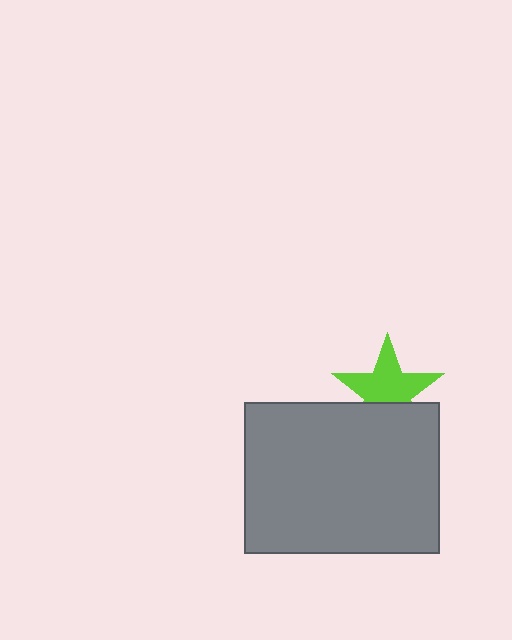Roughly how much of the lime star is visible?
Most of it is visible (roughly 66%).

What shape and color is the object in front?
The object in front is a gray rectangle.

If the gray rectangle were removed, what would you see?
You would see the complete lime star.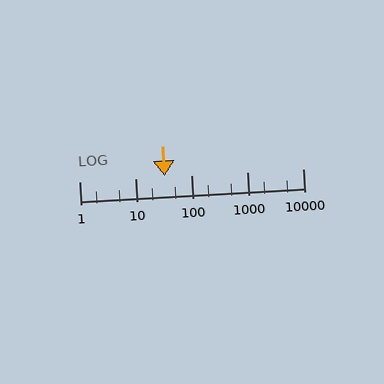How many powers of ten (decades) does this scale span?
The scale spans 4 decades, from 1 to 10000.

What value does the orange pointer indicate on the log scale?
The pointer indicates approximately 34.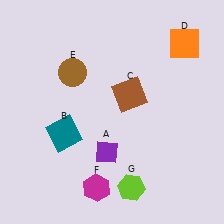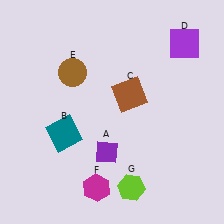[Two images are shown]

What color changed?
The square (D) changed from orange in Image 1 to purple in Image 2.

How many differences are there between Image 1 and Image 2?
There is 1 difference between the two images.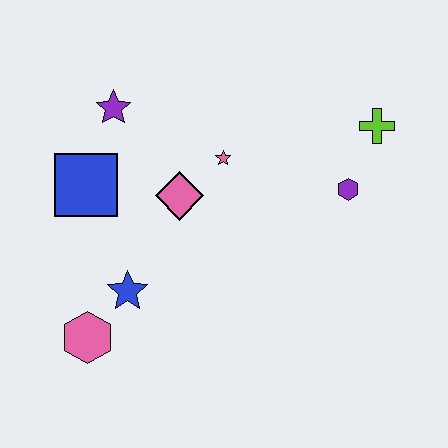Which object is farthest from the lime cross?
The pink hexagon is farthest from the lime cross.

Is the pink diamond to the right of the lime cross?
No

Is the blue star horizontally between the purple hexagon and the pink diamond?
No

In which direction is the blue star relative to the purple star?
The blue star is below the purple star.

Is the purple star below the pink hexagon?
No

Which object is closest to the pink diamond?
The pink star is closest to the pink diamond.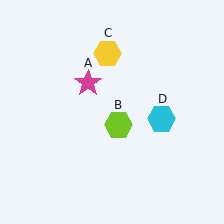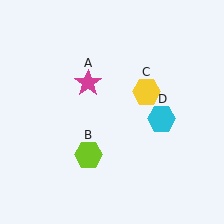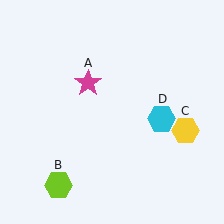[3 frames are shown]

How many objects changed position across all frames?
2 objects changed position: lime hexagon (object B), yellow hexagon (object C).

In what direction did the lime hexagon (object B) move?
The lime hexagon (object B) moved down and to the left.